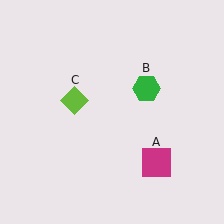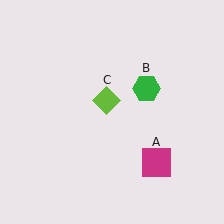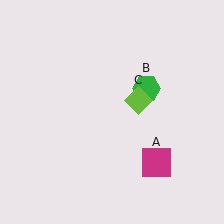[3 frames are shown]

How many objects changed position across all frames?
1 object changed position: lime diamond (object C).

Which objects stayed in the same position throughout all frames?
Magenta square (object A) and green hexagon (object B) remained stationary.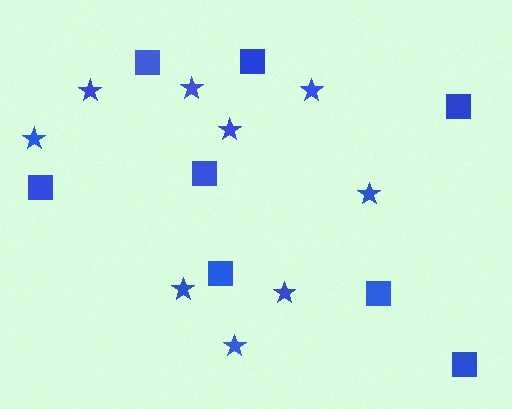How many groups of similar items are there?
There are 2 groups: one group of stars (9) and one group of squares (8).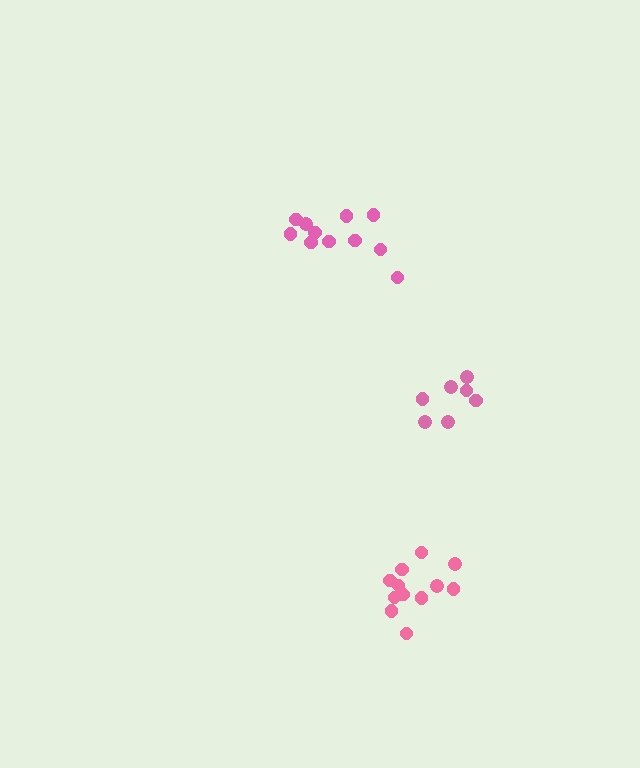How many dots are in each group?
Group 1: 11 dots, Group 2: 12 dots, Group 3: 7 dots (30 total).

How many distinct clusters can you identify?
There are 3 distinct clusters.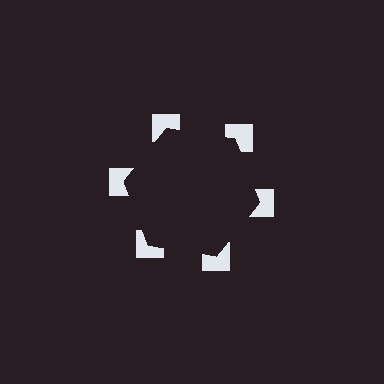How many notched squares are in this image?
There are 6 — one at each vertex of the illusory hexagon.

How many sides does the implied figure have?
6 sides.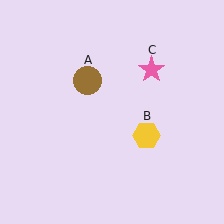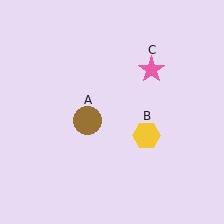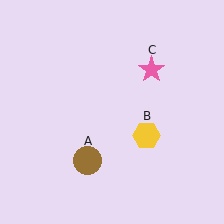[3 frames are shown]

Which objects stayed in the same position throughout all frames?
Yellow hexagon (object B) and pink star (object C) remained stationary.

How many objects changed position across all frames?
1 object changed position: brown circle (object A).